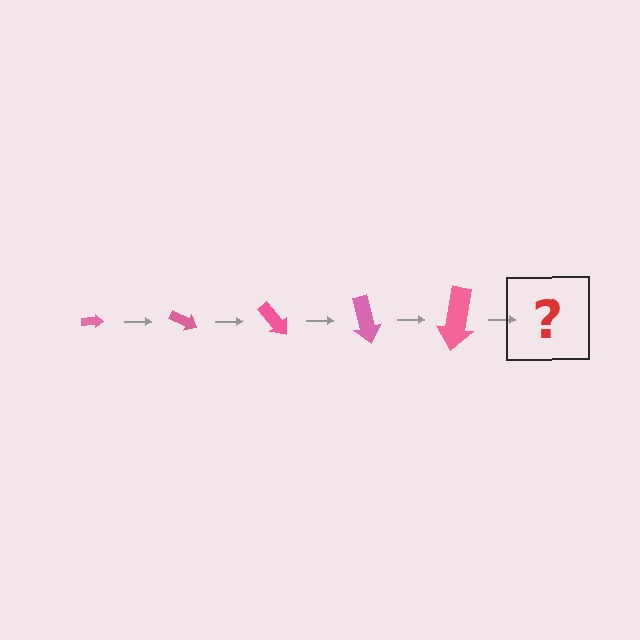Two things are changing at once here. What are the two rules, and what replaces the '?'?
The two rules are that the arrow grows larger each step and it rotates 25 degrees each step. The '?' should be an arrow, larger than the previous one and rotated 125 degrees from the start.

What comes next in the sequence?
The next element should be an arrow, larger than the previous one and rotated 125 degrees from the start.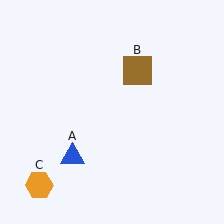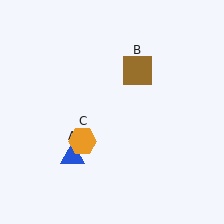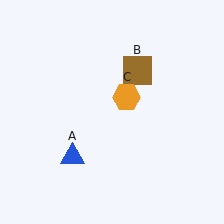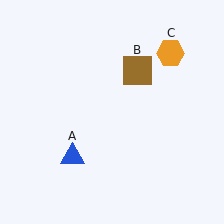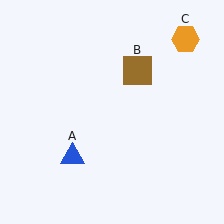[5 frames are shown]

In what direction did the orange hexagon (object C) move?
The orange hexagon (object C) moved up and to the right.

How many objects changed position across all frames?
1 object changed position: orange hexagon (object C).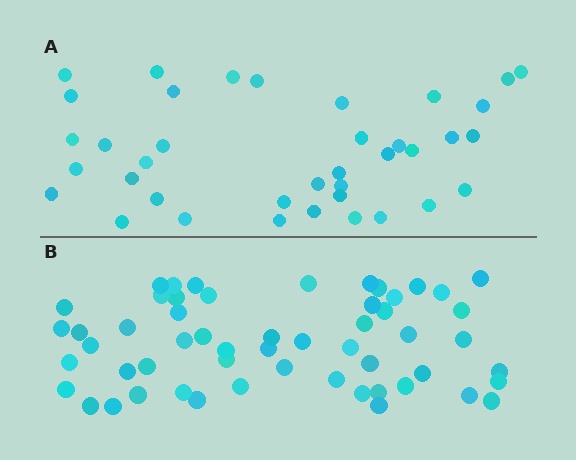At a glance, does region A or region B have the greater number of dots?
Region B (the bottom region) has more dots.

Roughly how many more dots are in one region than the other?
Region B has approximately 15 more dots than region A.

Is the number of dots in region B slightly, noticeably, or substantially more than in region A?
Region B has noticeably more, but not dramatically so. The ratio is roughly 1.4 to 1.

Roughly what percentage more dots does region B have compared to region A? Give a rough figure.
About 45% more.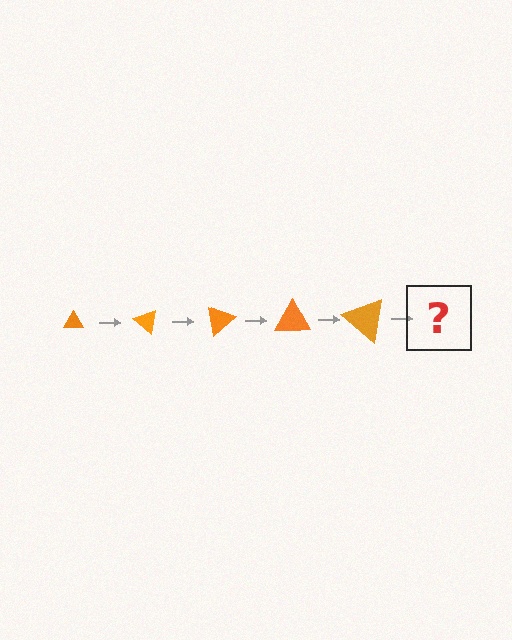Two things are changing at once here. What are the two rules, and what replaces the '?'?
The two rules are that the triangle grows larger each step and it rotates 40 degrees each step. The '?' should be a triangle, larger than the previous one and rotated 200 degrees from the start.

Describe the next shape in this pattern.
It should be a triangle, larger than the previous one and rotated 200 degrees from the start.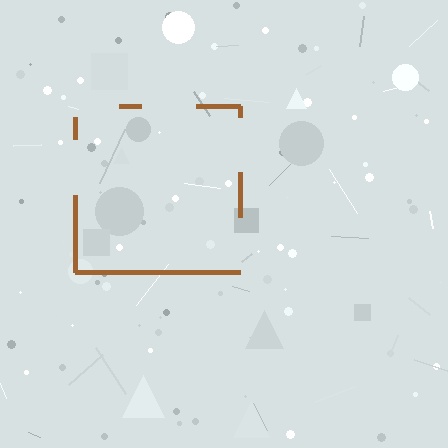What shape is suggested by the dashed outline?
The dashed outline suggests a square.